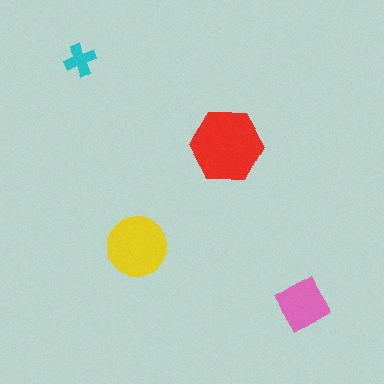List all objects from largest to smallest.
The red hexagon, the yellow circle, the pink diamond, the cyan cross.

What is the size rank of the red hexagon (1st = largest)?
1st.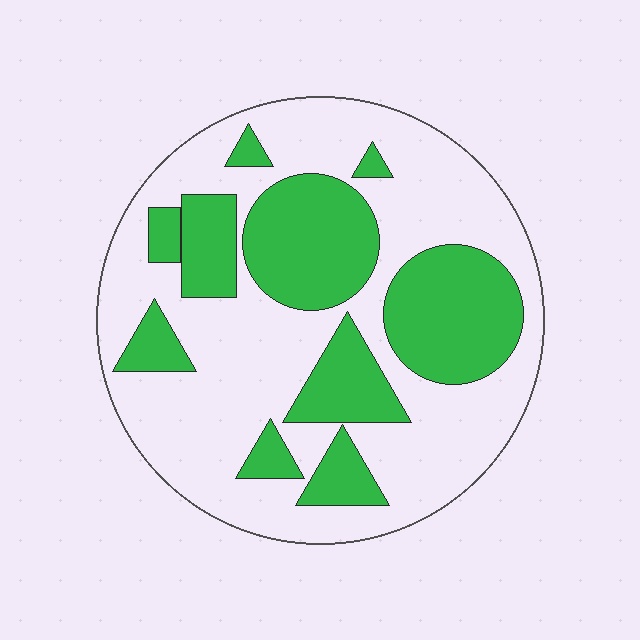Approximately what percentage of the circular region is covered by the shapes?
Approximately 35%.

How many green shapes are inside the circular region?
10.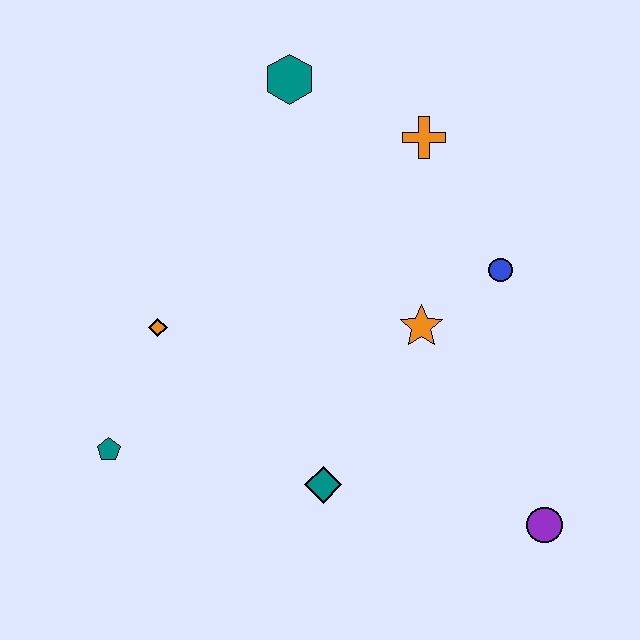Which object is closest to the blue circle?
The orange star is closest to the blue circle.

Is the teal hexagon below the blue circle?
No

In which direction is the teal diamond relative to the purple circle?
The teal diamond is to the left of the purple circle.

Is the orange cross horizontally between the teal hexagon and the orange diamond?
No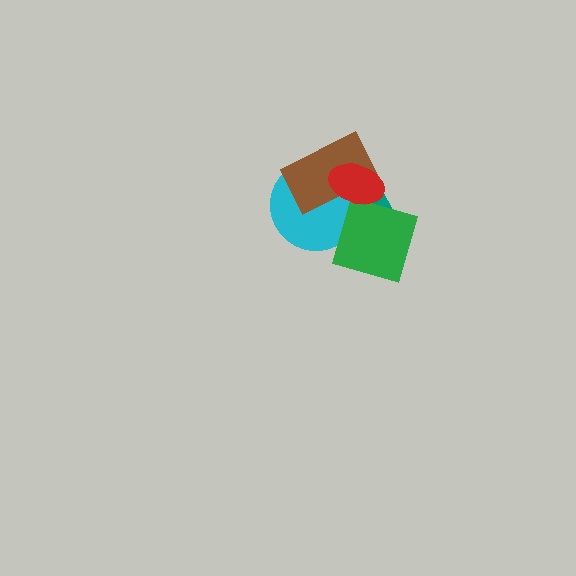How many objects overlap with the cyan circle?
4 objects overlap with the cyan circle.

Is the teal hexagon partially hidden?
Yes, it is partially covered by another shape.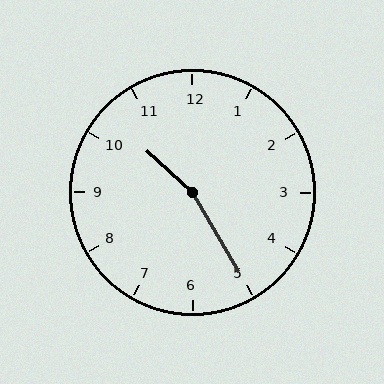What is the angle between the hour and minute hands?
Approximately 162 degrees.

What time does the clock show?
10:25.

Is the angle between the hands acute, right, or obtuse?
It is obtuse.